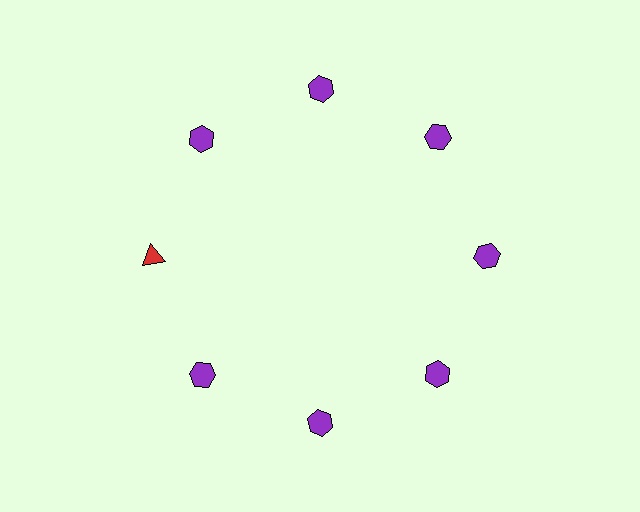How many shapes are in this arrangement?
There are 8 shapes arranged in a ring pattern.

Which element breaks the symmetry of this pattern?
The red triangle at roughly the 9 o'clock position breaks the symmetry. All other shapes are purple hexagons.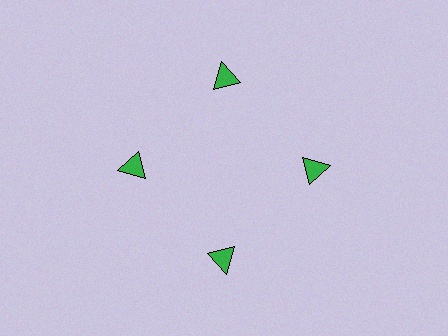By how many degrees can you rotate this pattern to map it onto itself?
The pattern maps onto itself every 90 degrees of rotation.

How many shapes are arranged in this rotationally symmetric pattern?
There are 4 shapes, arranged in 4 groups of 1.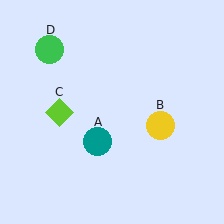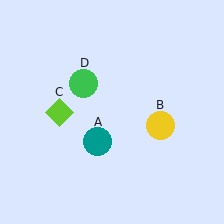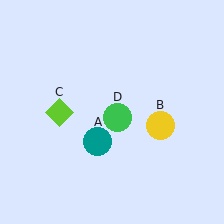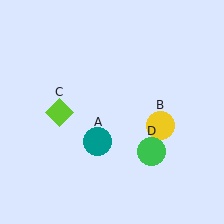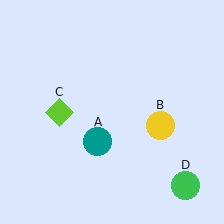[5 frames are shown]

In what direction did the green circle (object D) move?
The green circle (object D) moved down and to the right.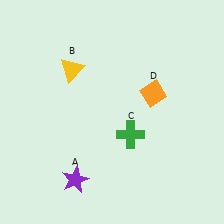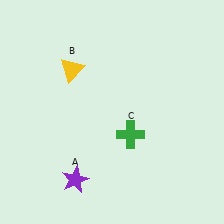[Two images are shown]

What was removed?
The orange diamond (D) was removed in Image 2.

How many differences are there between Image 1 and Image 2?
There is 1 difference between the two images.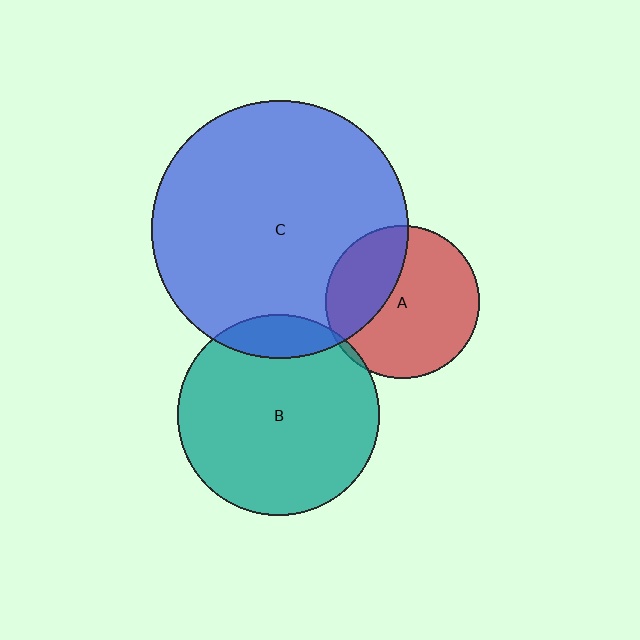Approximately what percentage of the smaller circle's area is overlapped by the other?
Approximately 15%.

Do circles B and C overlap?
Yes.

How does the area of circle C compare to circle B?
Approximately 1.6 times.